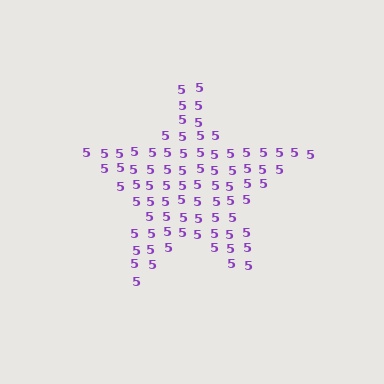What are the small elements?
The small elements are digit 5's.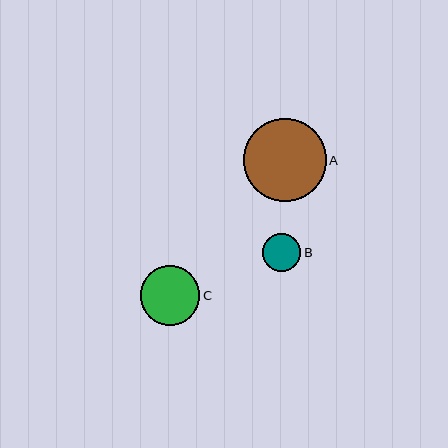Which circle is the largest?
Circle A is the largest with a size of approximately 83 pixels.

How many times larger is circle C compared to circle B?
Circle C is approximately 1.6 times the size of circle B.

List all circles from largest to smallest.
From largest to smallest: A, C, B.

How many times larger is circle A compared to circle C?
Circle A is approximately 1.4 times the size of circle C.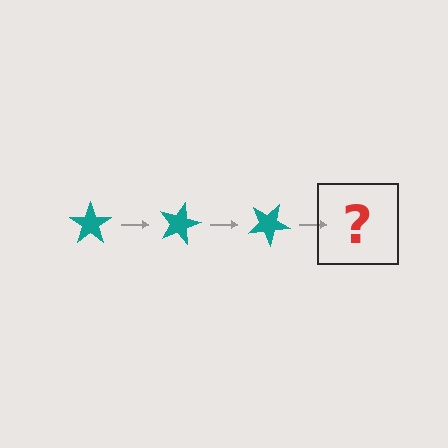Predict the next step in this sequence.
The next step is a teal star rotated 45 degrees.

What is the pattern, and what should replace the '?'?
The pattern is that the star rotates 15 degrees each step. The '?' should be a teal star rotated 45 degrees.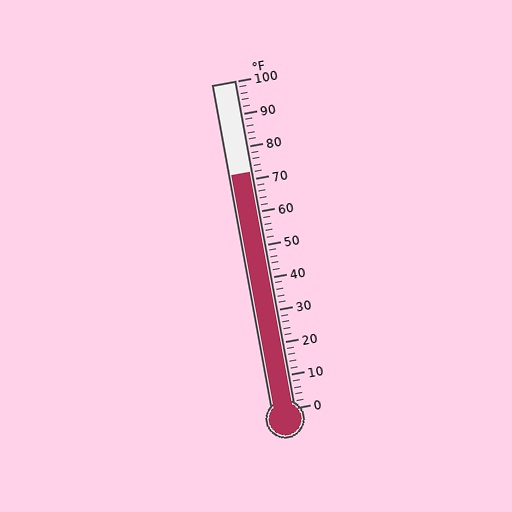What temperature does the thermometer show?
The thermometer shows approximately 72°F.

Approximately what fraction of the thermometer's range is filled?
The thermometer is filled to approximately 70% of its range.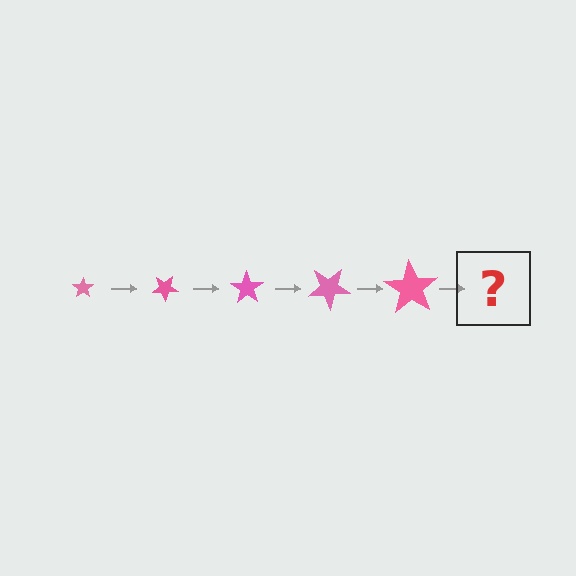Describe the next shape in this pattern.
It should be a star, larger than the previous one and rotated 175 degrees from the start.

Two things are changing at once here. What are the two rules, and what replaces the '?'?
The two rules are that the star grows larger each step and it rotates 35 degrees each step. The '?' should be a star, larger than the previous one and rotated 175 degrees from the start.